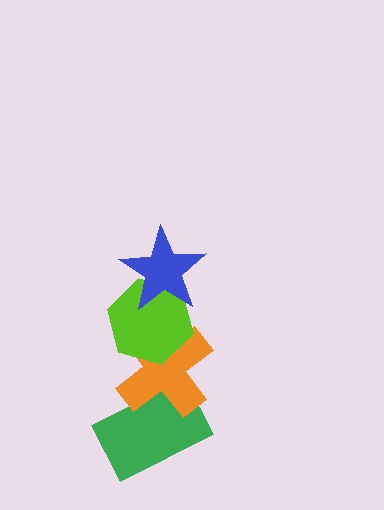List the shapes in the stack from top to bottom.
From top to bottom: the blue star, the lime hexagon, the orange cross, the green rectangle.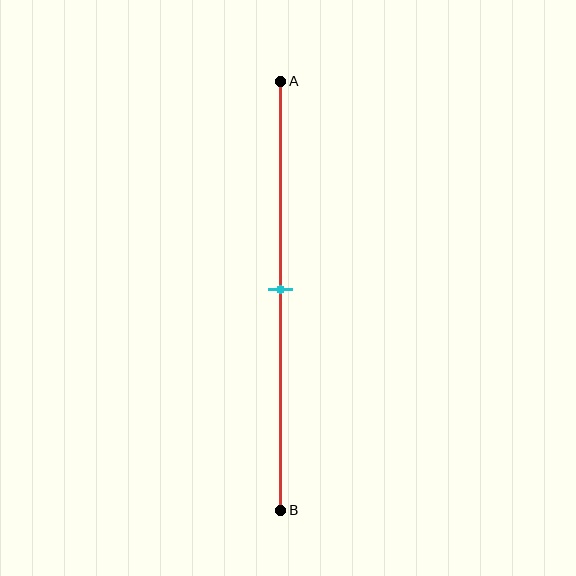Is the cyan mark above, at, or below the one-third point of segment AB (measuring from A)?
The cyan mark is below the one-third point of segment AB.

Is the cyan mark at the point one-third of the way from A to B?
No, the mark is at about 50% from A, not at the 33% one-third point.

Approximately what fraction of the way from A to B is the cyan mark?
The cyan mark is approximately 50% of the way from A to B.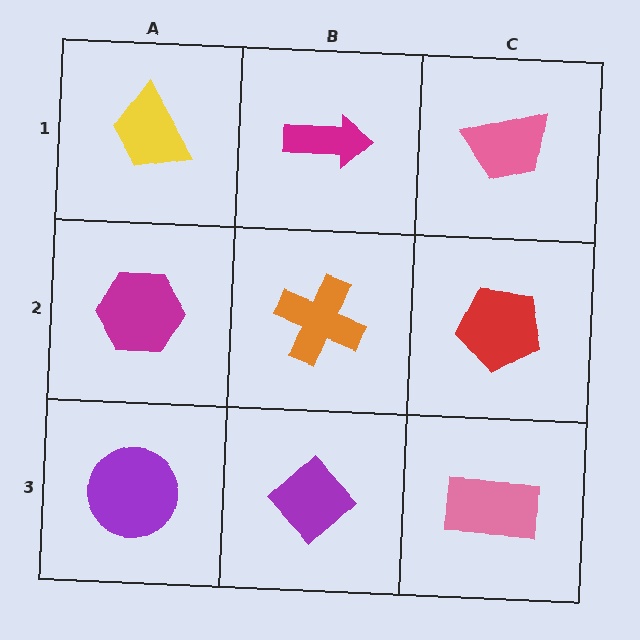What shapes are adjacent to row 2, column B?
A magenta arrow (row 1, column B), a purple diamond (row 3, column B), a magenta hexagon (row 2, column A), a red pentagon (row 2, column C).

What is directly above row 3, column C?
A red pentagon.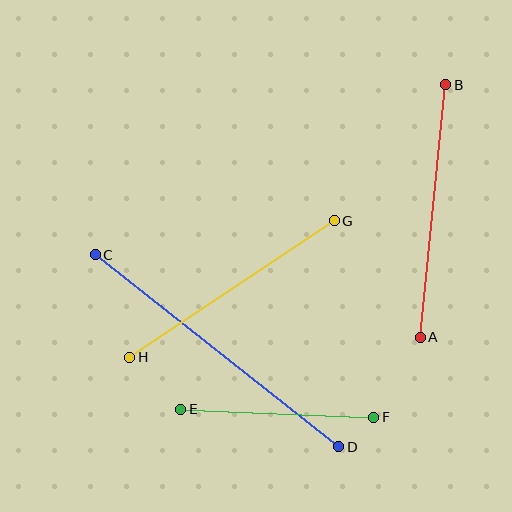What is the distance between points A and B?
The distance is approximately 254 pixels.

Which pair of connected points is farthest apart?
Points C and D are farthest apart.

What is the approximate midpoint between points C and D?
The midpoint is at approximately (217, 351) pixels.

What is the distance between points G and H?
The distance is approximately 246 pixels.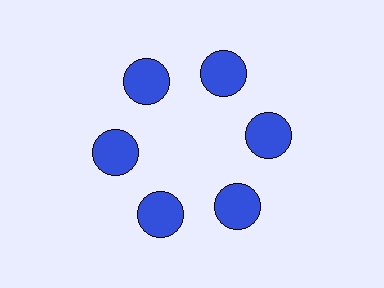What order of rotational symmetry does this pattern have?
This pattern has 6-fold rotational symmetry.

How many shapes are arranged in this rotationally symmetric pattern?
There are 6 shapes, arranged in 6 groups of 1.